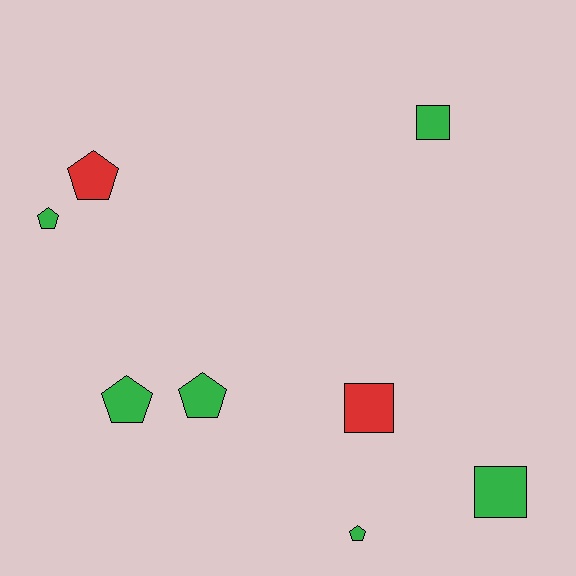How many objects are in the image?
There are 8 objects.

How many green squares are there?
There are 2 green squares.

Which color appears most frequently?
Green, with 6 objects.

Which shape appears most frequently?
Pentagon, with 5 objects.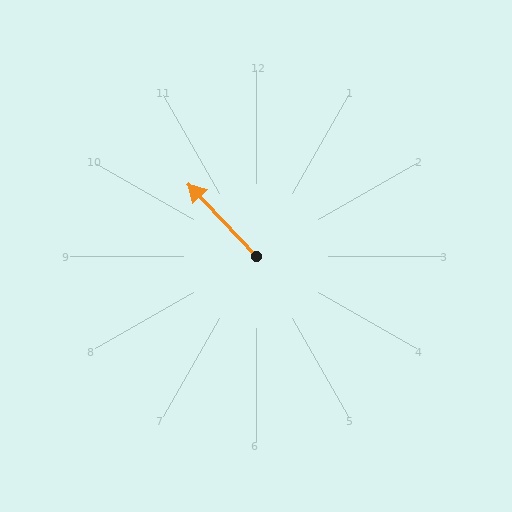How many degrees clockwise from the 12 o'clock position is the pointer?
Approximately 317 degrees.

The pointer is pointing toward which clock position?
Roughly 11 o'clock.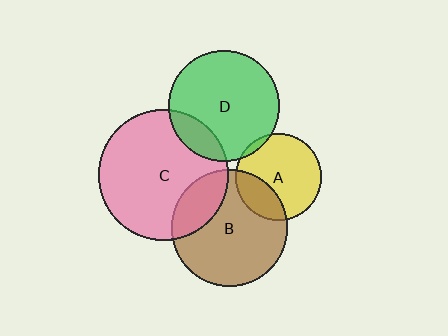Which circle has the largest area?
Circle C (pink).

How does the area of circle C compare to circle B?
Approximately 1.3 times.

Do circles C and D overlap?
Yes.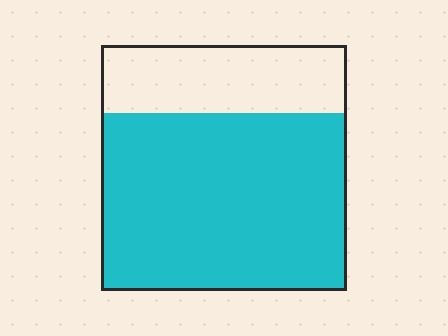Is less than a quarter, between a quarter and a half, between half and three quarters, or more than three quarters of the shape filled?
Between half and three quarters.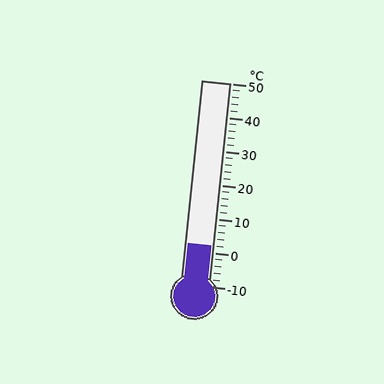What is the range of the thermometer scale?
The thermometer scale ranges from -10°C to 50°C.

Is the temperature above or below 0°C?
The temperature is above 0°C.